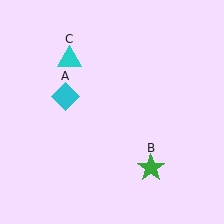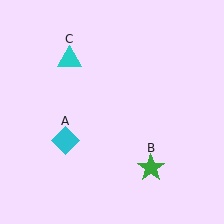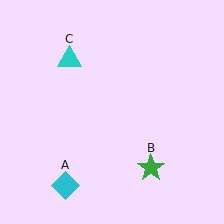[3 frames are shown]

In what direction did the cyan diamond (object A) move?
The cyan diamond (object A) moved down.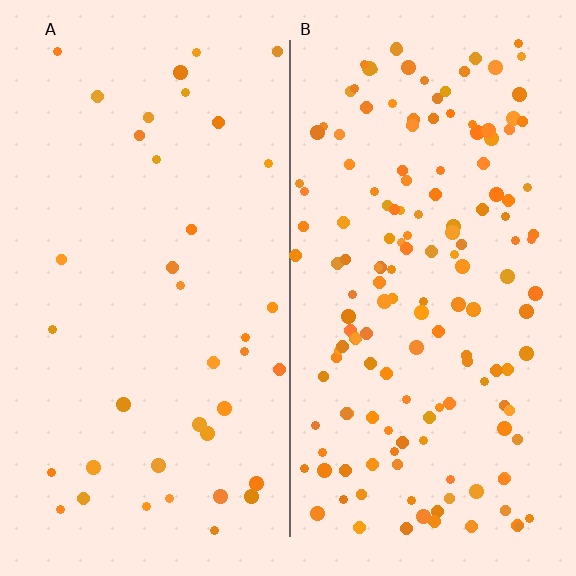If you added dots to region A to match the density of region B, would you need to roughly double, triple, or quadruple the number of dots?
Approximately quadruple.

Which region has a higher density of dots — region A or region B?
B (the right).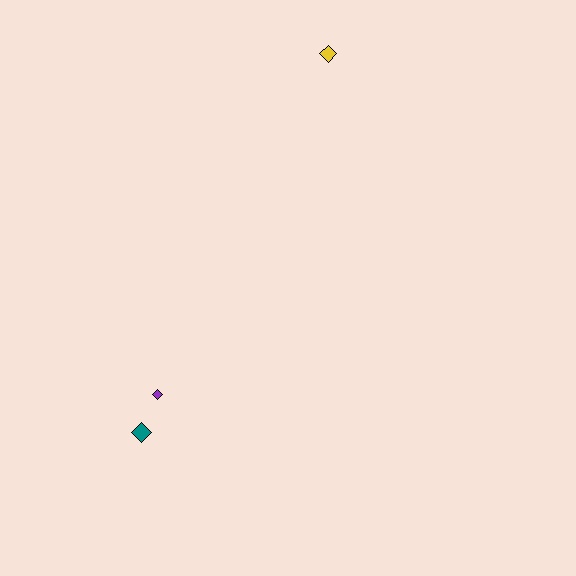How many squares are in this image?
There are no squares.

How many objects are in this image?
There are 3 objects.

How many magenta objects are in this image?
There are no magenta objects.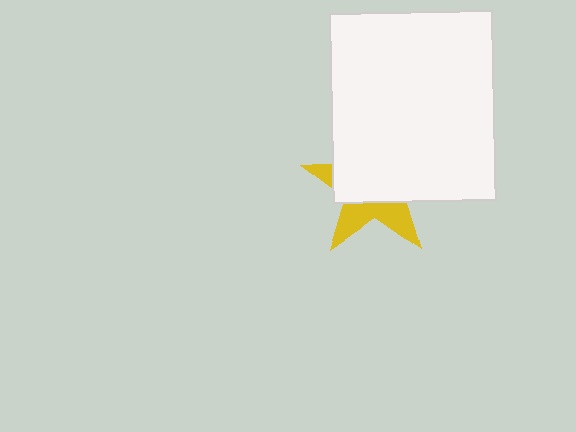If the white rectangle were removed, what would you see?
You would see the complete yellow star.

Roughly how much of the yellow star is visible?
A small part of it is visible (roughly 36%).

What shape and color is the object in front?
The object in front is a white rectangle.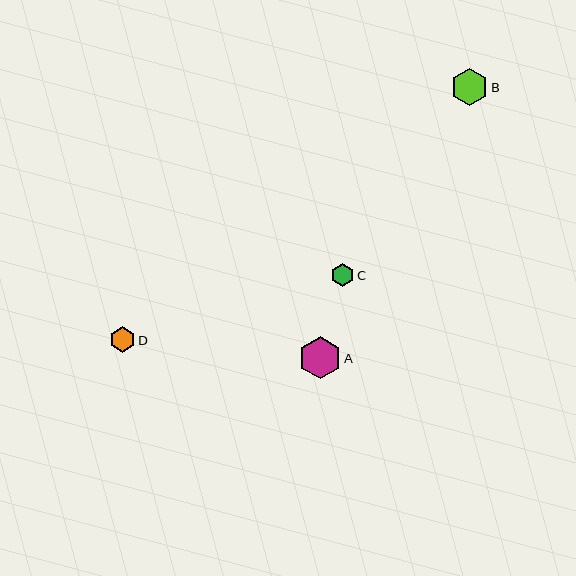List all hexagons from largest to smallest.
From largest to smallest: A, B, D, C.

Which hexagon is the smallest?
Hexagon C is the smallest with a size of approximately 23 pixels.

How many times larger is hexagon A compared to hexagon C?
Hexagon A is approximately 1.8 times the size of hexagon C.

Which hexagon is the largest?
Hexagon A is the largest with a size of approximately 42 pixels.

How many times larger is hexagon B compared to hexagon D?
Hexagon B is approximately 1.5 times the size of hexagon D.